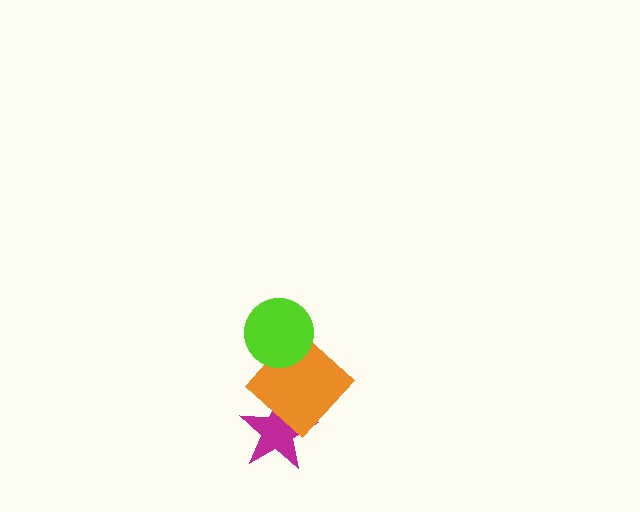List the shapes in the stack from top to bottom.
From top to bottom: the lime circle, the orange diamond, the magenta star.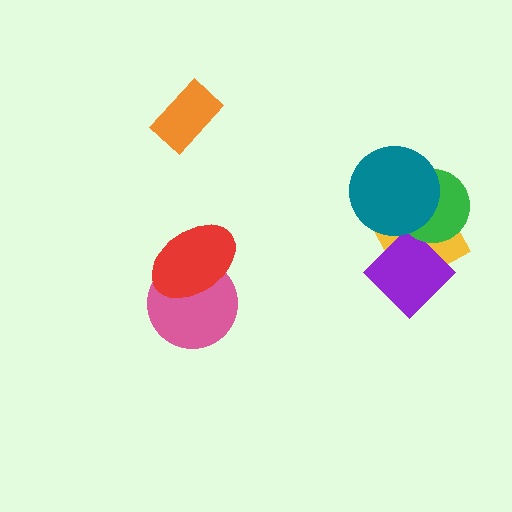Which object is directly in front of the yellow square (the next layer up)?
The purple diamond is directly in front of the yellow square.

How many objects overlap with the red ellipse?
1 object overlaps with the red ellipse.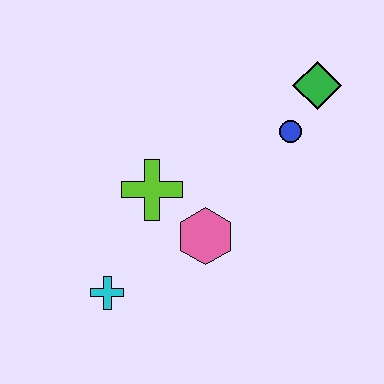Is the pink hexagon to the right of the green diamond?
No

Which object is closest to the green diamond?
The blue circle is closest to the green diamond.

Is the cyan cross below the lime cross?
Yes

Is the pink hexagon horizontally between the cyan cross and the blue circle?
Yes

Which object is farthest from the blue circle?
The cyan cross is farthest from the blue circle.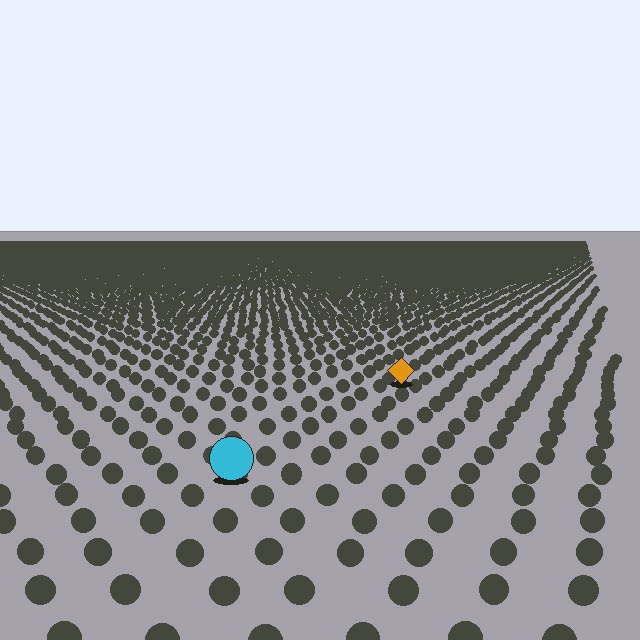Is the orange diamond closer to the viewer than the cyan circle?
No. The cyan circle is closer — you can tell from the texture gradient: the ground texture is coarser near it.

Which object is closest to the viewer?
The cyan circle is closest. The texture marks near it are larger and more spread out.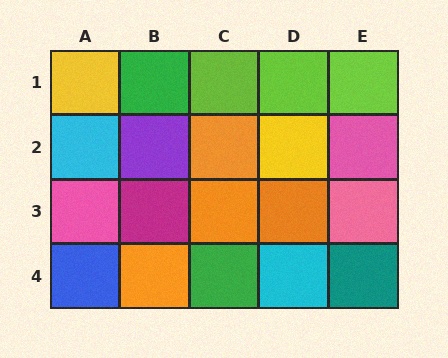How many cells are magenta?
1 cell is magenta.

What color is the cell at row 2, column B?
Purple.